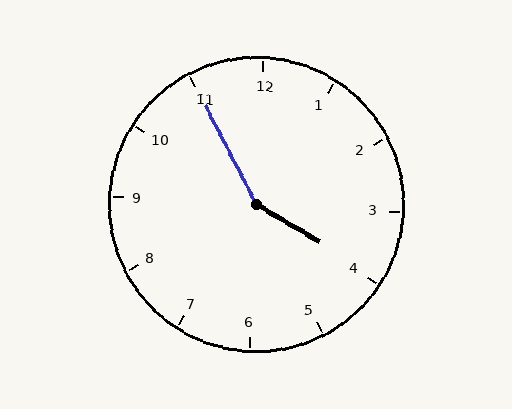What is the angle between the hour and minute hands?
Approximately 148 degrees.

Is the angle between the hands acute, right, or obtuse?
It is obtuse.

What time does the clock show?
3:55.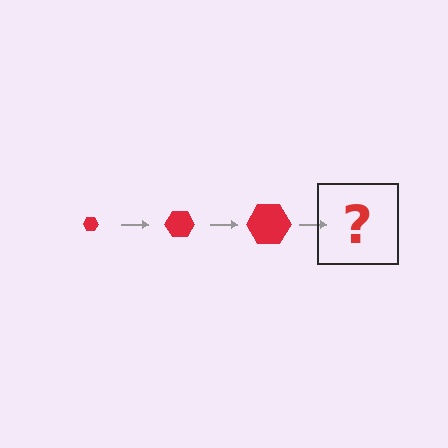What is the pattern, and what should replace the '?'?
The pattern is that the hexagon gets progressively larger each step. The '?' should be a red hexagon, larger than the previous one.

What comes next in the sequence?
The next element should be a red hexagon, larger than the previous one.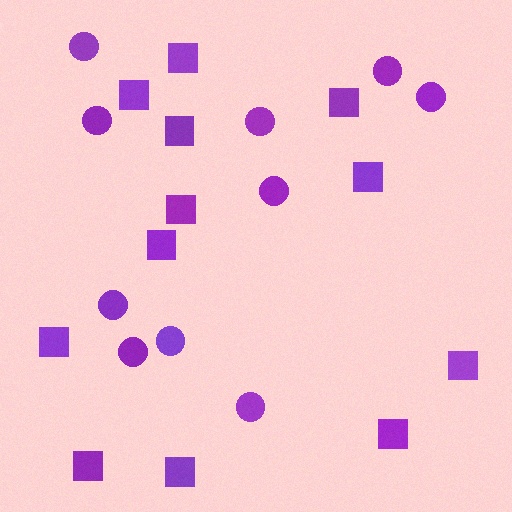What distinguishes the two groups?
There are 2 groups: one group of circles (10) and one group of squares (12).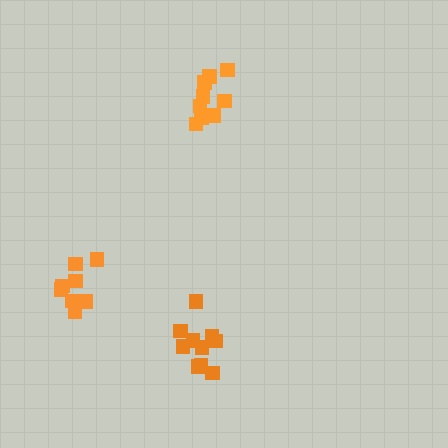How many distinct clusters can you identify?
There are 3 distinct clusters.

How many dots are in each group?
Group 1: 9 dots, Group 2: 10 dots, Group 3: 8 dots (27 total).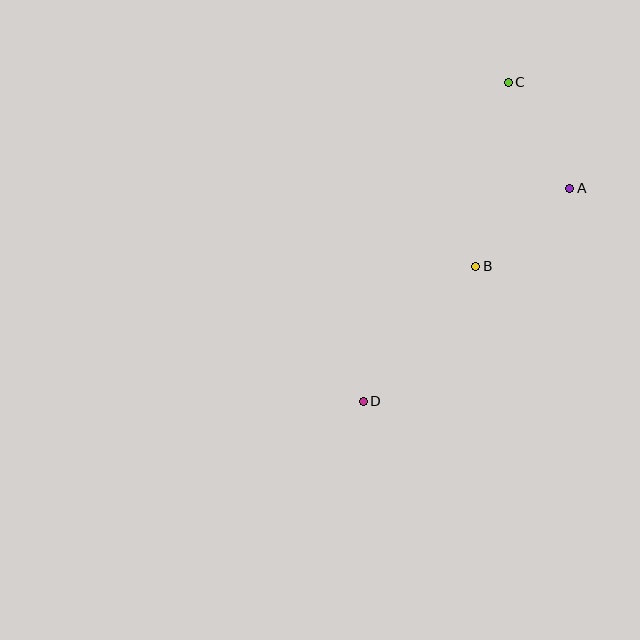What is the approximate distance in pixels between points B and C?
The distance between B and C is approximately 187 pixels.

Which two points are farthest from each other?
Points C and D are farthest from each other.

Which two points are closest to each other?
Points A and C are closest to each other.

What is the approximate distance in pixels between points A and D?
The distance between A and D is approximately 297 pixels.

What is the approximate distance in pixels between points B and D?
The distance between B and D is approximately 176 pixels.